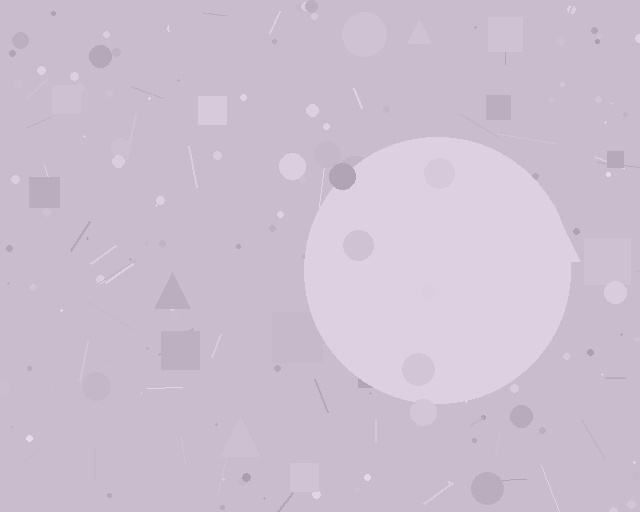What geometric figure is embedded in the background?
A circle is embedded in the background.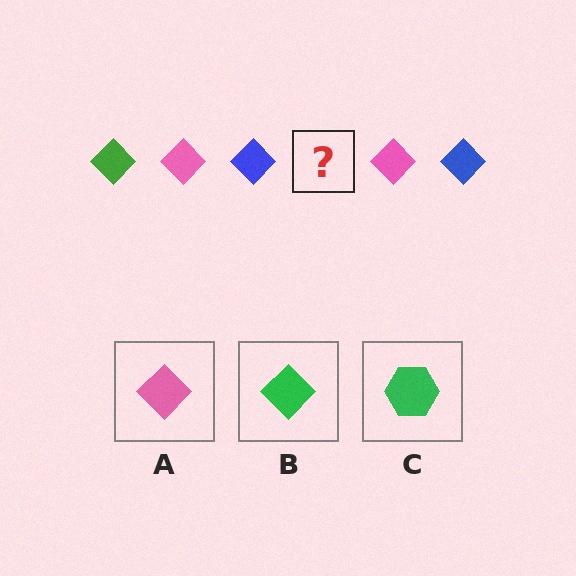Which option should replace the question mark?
Option B.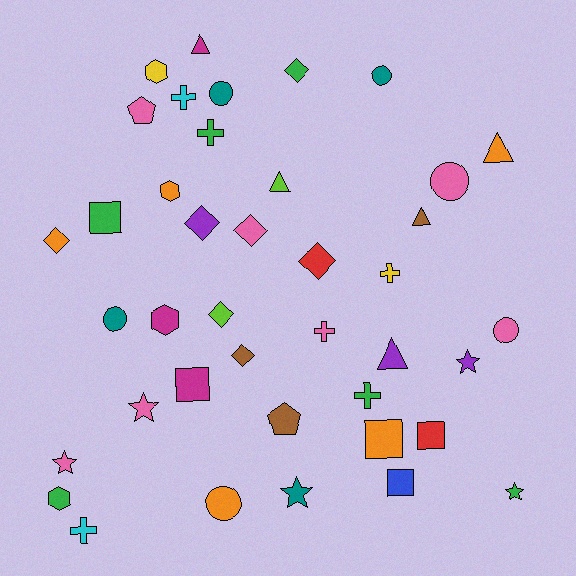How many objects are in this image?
There are 40 objects.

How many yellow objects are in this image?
There are 2 yellow objects.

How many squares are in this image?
There are 5 squares.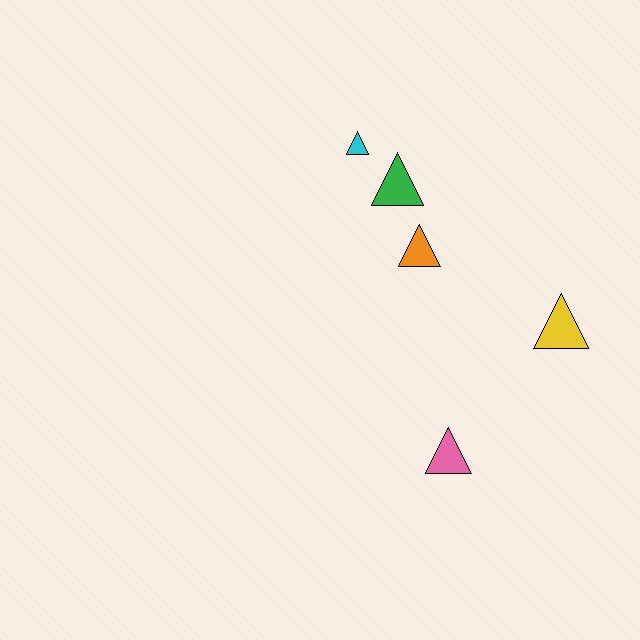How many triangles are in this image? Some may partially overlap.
There are 5 triangles.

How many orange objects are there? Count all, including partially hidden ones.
There is 1 orange object.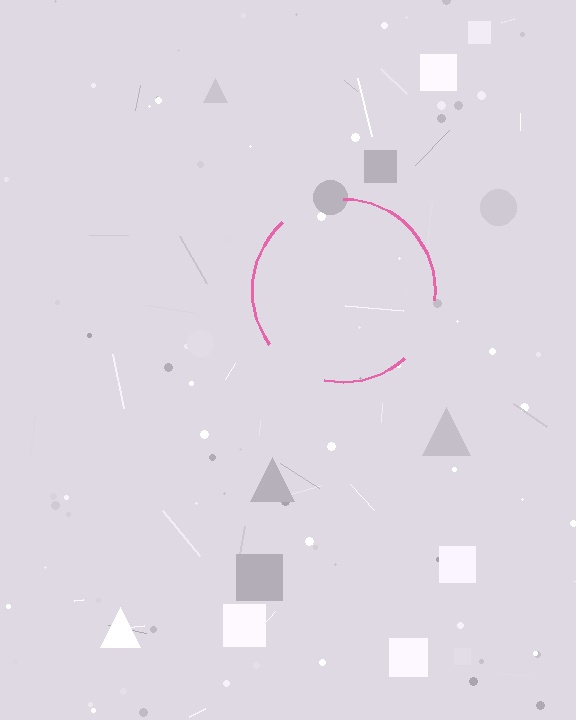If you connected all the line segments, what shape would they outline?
They would outline a circle.